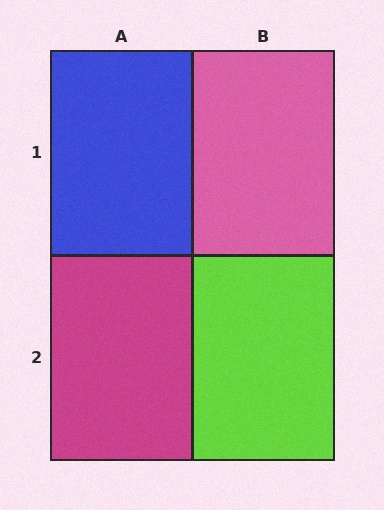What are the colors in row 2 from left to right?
Magenta, lime.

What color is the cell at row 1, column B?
Pink.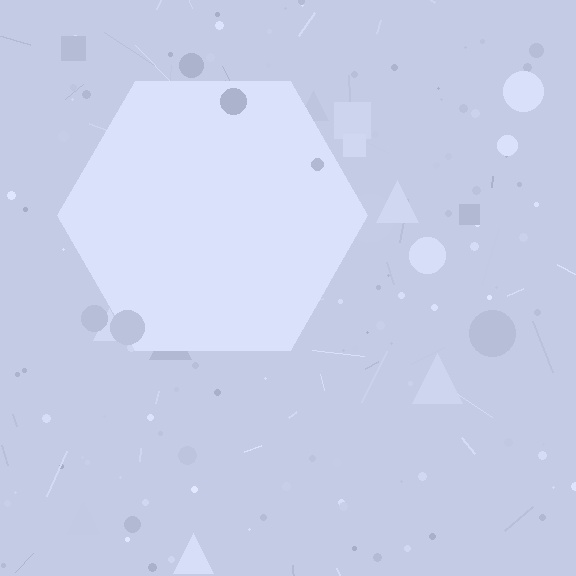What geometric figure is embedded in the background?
A hexagon is embedded in the background.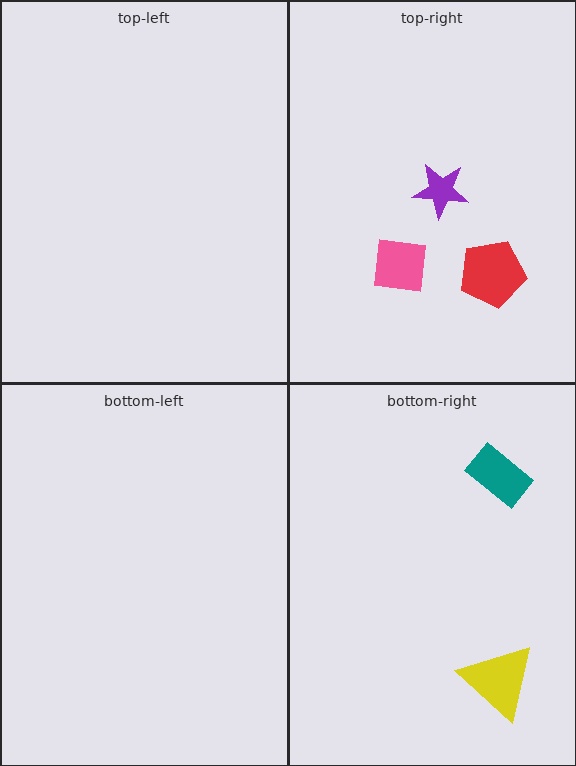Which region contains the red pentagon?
The top-right region.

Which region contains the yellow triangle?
The bottom-right region.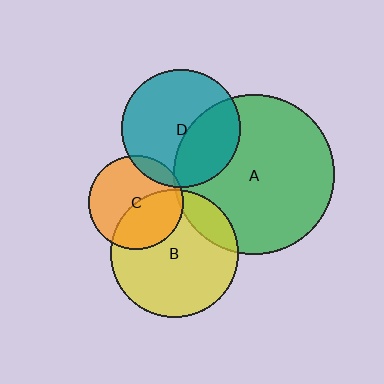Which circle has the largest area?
Circle A (green).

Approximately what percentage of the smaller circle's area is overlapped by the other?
Approximately 15%.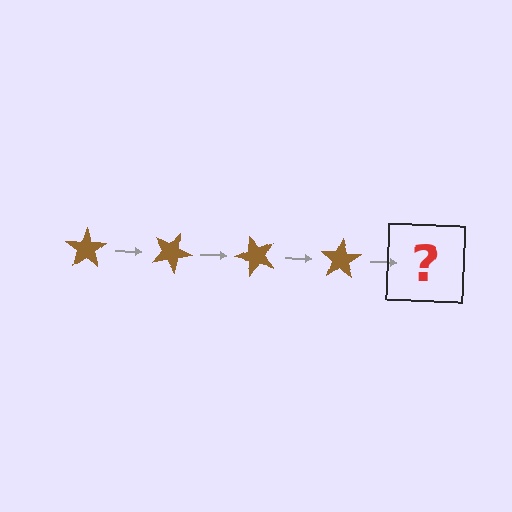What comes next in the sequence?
The next element should be a brown star rotated 100 degrees.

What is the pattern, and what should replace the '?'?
The pattern is that the star rotates 25 degrees each step. The '?' should be a brown star rotated 100 degrees.